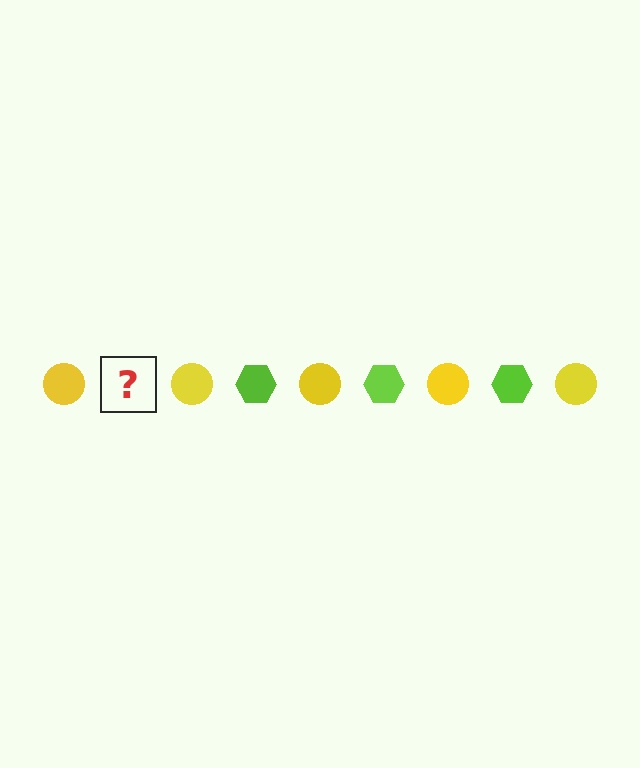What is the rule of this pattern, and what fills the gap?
The rule is that the pattern alternates between yellow circle and lime hexagon. The gap should be filled with a lime hexagon.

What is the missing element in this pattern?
The missing element is a lime hexagon.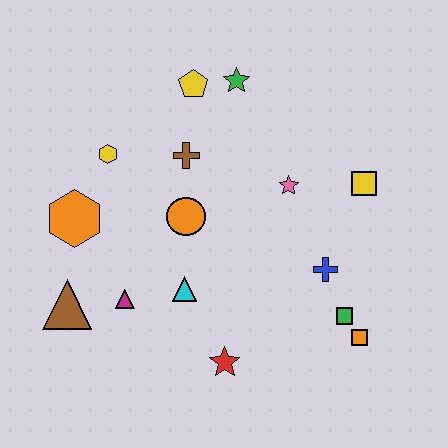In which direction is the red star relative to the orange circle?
The red star is below the orange circle.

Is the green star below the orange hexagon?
No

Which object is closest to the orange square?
The green square is closest to the orange square.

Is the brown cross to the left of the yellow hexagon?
No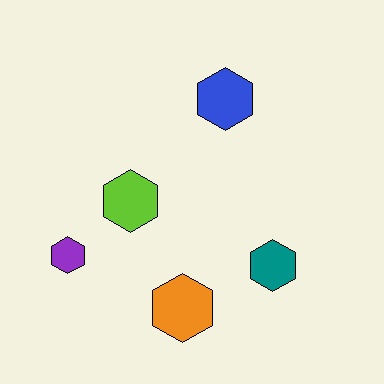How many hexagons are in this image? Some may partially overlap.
There are 5 hexagons.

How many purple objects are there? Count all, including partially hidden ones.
There is 1 purple object.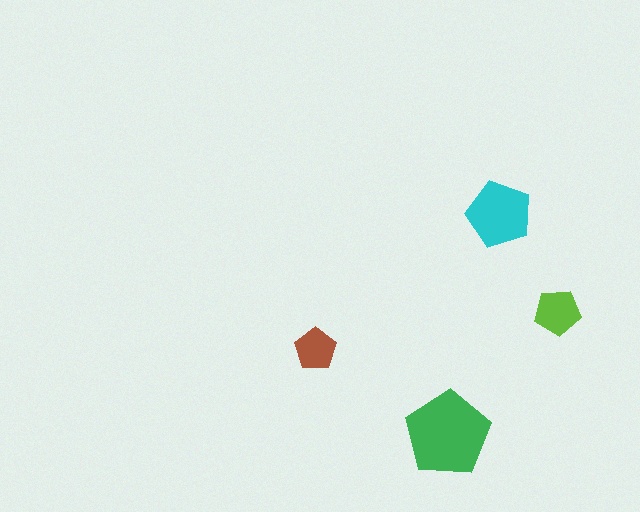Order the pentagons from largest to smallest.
the green one, the cyan one, the lime one, the brown one.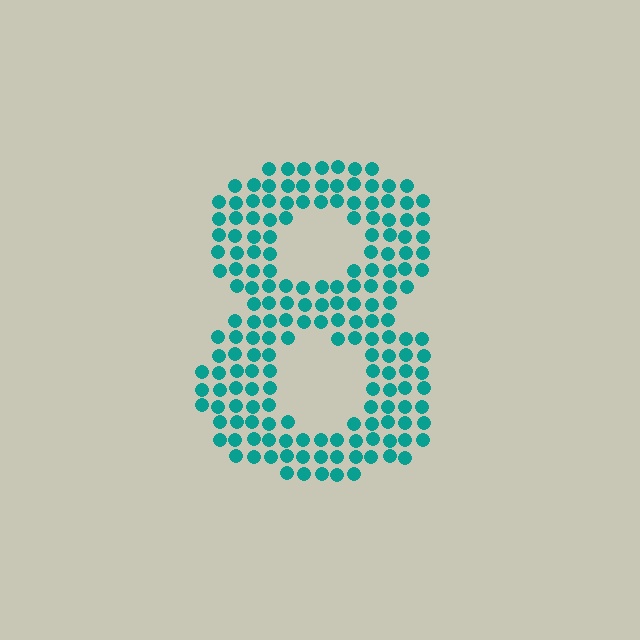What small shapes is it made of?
It is made of small circles.